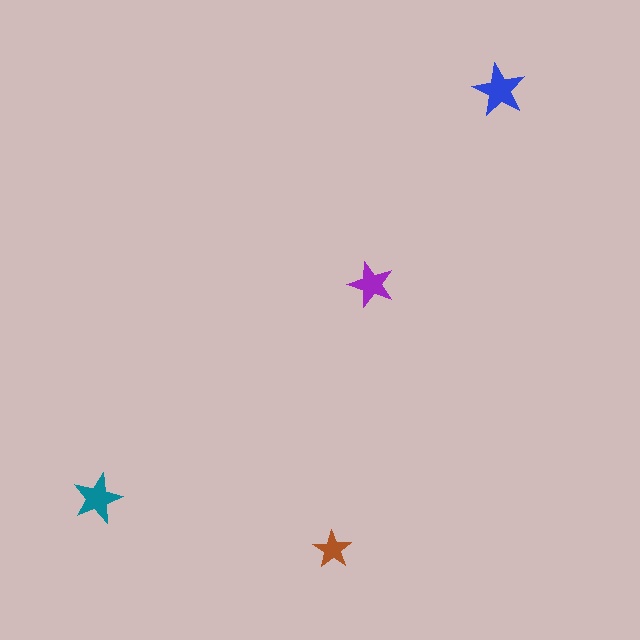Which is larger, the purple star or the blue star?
The blue one.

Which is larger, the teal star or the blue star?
The blue one.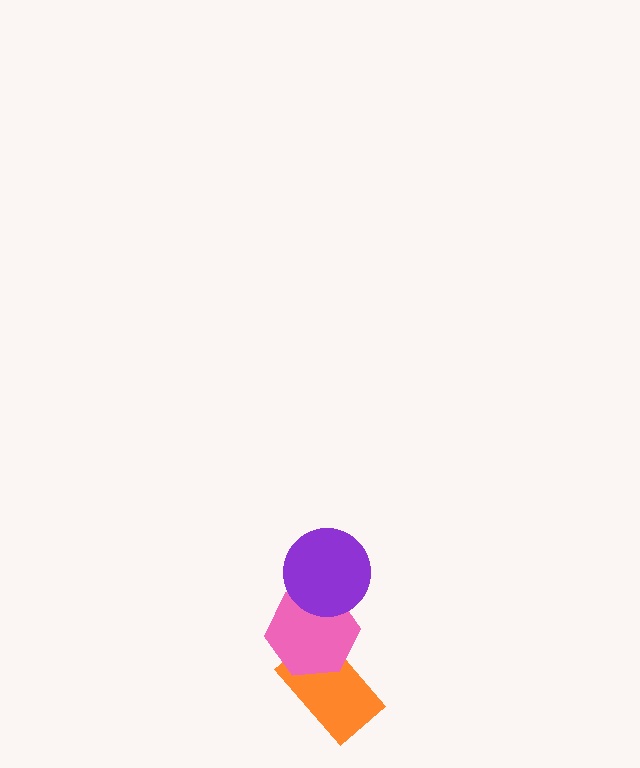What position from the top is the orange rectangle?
The orange rectangle is 3rd from the top.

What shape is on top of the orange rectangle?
The pink hexagon is on top of the orange rectangle.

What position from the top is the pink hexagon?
The pink hexagon is 2nd from the top.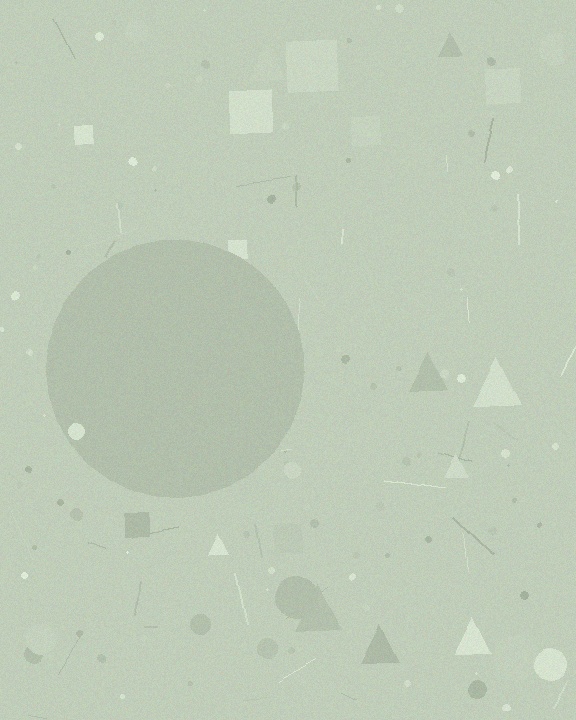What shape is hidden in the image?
A circle is hidden in the image.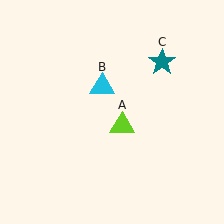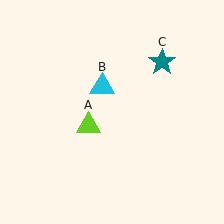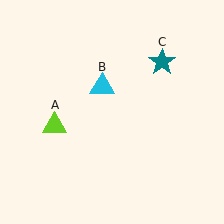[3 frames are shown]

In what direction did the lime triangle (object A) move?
The lime triangle (object A) moved left.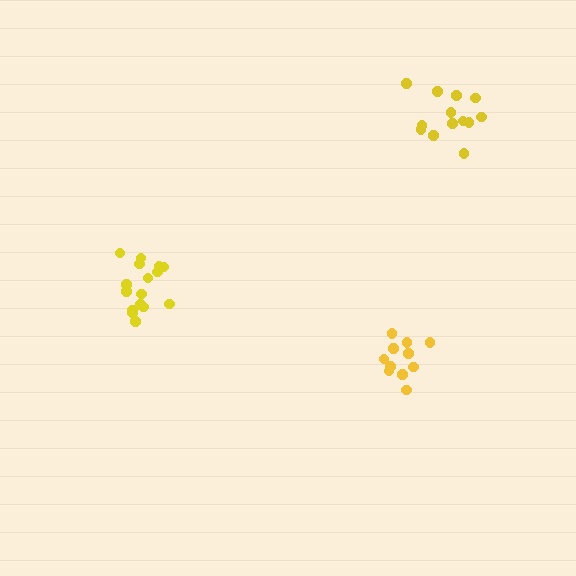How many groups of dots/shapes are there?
There are 3 groups.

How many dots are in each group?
Group 1: 13 dots, Group 2: 11 dots, Group 3: 16 dots (40 total).